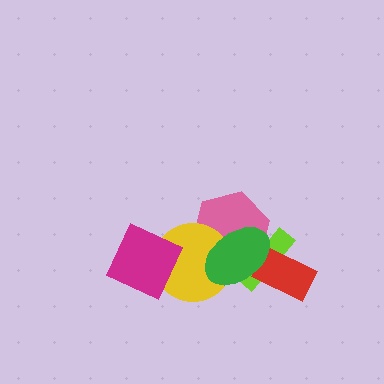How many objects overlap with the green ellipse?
4 objects overlap with the green ellipse.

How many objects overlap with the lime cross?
3 objects overlap with the lime cross.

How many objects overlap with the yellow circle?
3 objects overlap with the yellow circle.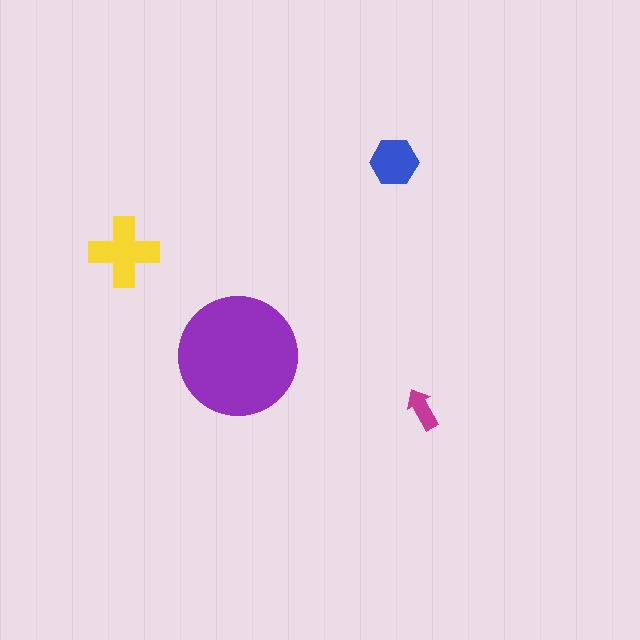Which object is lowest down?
The magenta arrow is bottommost.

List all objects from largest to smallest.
The purple circle, the yellow cross, the blue hexagon, the magenta arrow.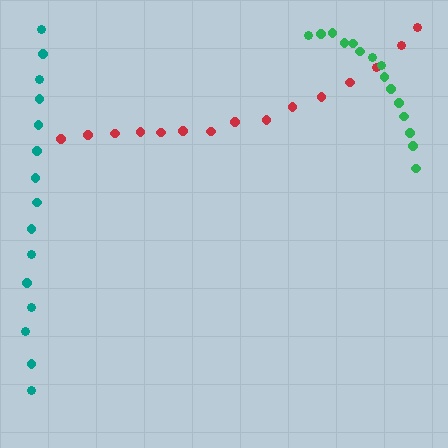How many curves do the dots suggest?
There are 3 distinct paths.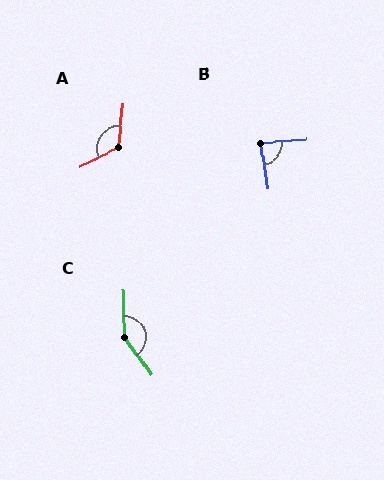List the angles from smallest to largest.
B (86°), A (122°), C (145°).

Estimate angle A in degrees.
Approximately 122 degrees.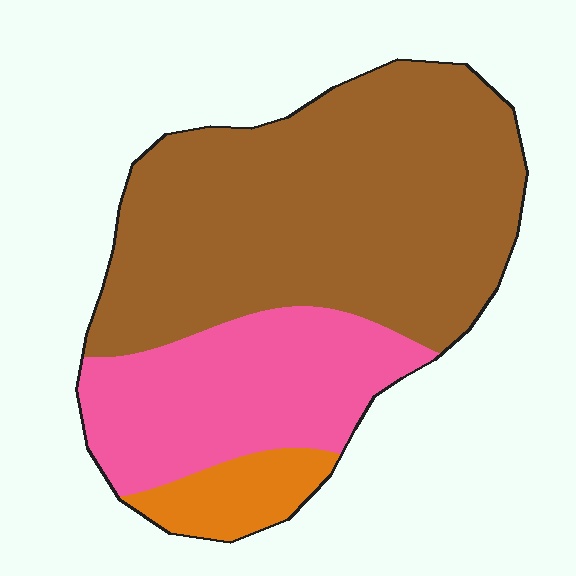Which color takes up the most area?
Brown, at roughly 65%.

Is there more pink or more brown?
Brown.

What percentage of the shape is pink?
Pink takes up about one quarter (1/4) of the shape.